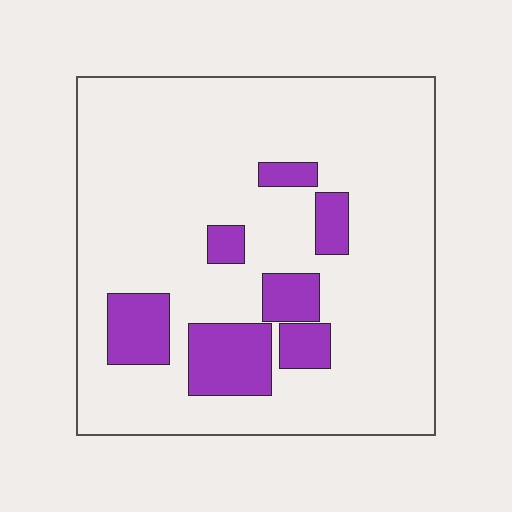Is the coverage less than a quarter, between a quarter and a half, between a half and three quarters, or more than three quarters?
Less than a quarter.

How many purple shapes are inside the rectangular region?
7.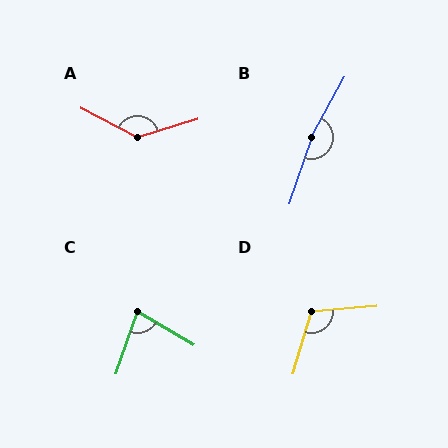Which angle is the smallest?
C, at approximately 79 degrees.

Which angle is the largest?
B, at approximately 169 degrees.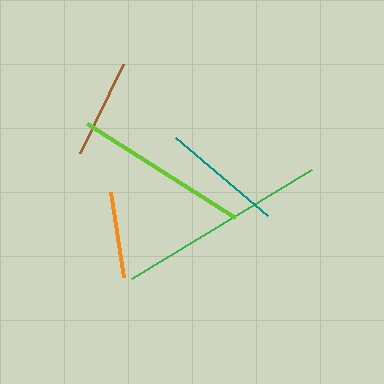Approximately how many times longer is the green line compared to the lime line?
The green line is approximately 1.2 times the length of the lime line.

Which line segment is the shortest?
The orange line is the shortest at approximately 86 pixels.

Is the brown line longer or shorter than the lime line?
The lime line is longer than the brown line.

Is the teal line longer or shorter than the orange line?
The teal line is longer than the orange line.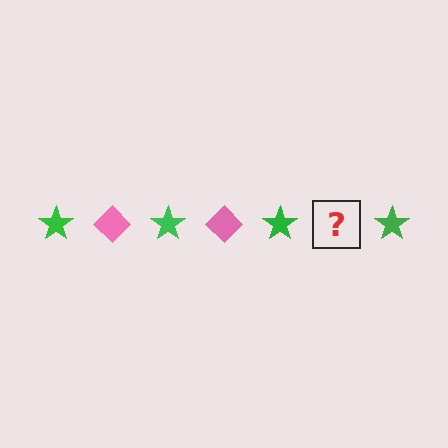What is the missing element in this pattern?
The missing element is a pink diamond.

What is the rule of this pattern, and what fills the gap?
The rule is that the pattern alternates between green star and pink diamond. The gap should be filled with a pink diamond.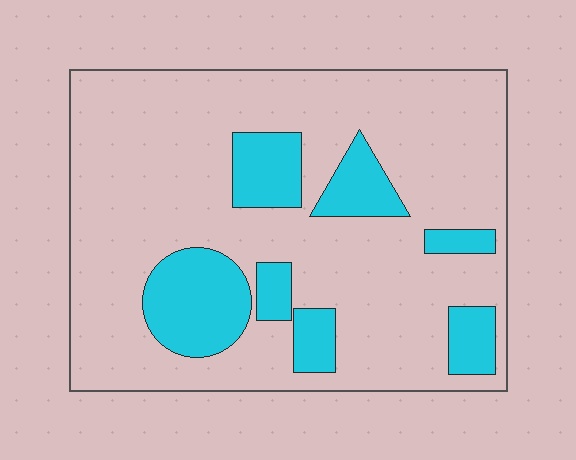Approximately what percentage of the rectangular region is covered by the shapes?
Approximately 20%.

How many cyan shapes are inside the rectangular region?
7.